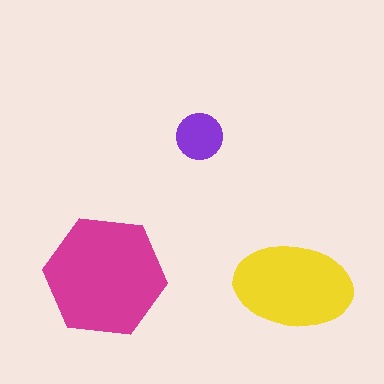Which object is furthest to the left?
The magenta hexagon is leftmost.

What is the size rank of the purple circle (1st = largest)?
3rd.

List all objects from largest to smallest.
The magenta hexagon, the yellow ellipse, the purple circle.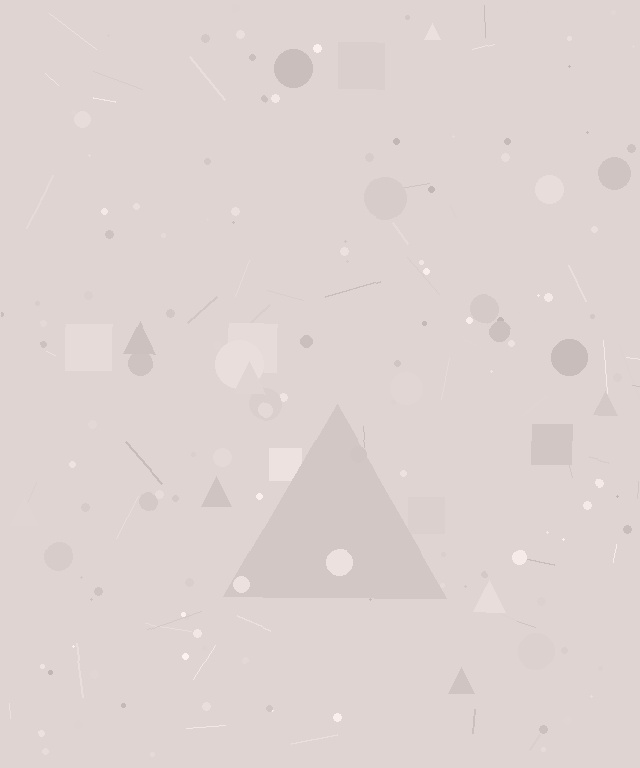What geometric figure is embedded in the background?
A triangle is embedded in the background.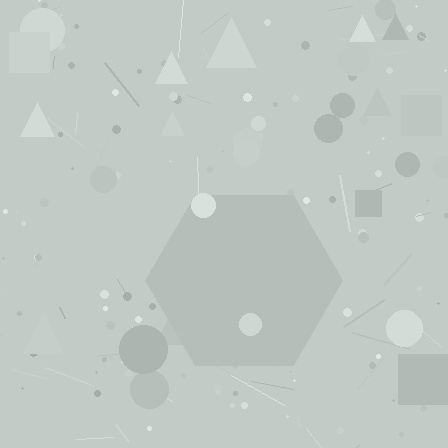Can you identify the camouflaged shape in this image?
The camouflaged shape is a hexagon.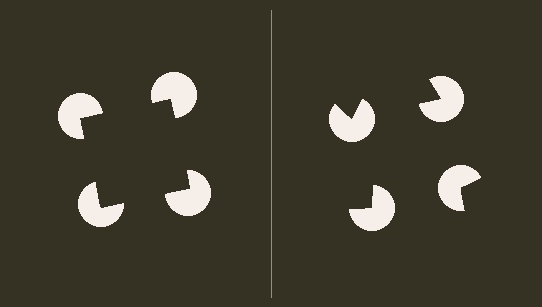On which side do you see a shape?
An illusory square appears on the left side. On the right side the wedge cuts are rotated, so no coherent shape forms.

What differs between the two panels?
The pac-man discs are positioned identically on both sides; only the wedge orientations differ. On the left they align to a square; on the right they are misaligned.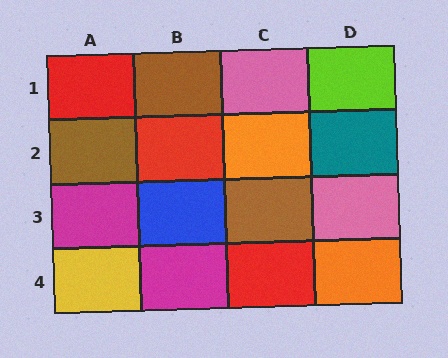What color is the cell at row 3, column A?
Magenta.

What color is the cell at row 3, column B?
Blue.